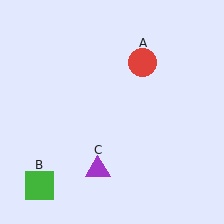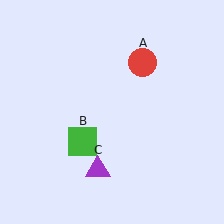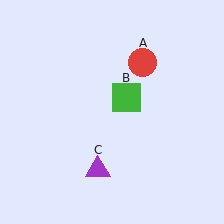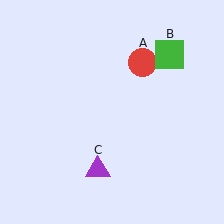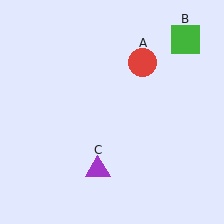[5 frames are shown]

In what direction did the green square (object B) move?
The green square (object B) moved up and to the right.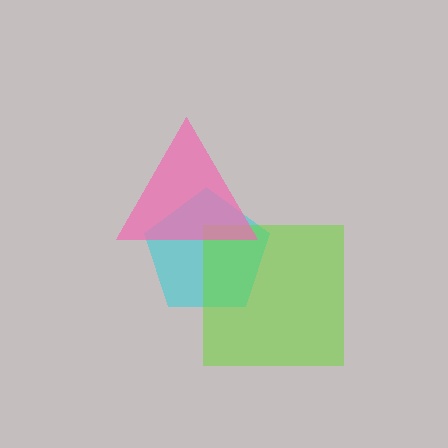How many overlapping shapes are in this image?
There are 3 overlapping shapes in the image.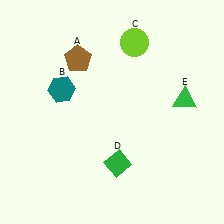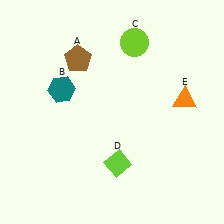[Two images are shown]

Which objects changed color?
D changed from green to lime. E changed from green to orange.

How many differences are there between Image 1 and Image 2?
There are 2 differences between the two images.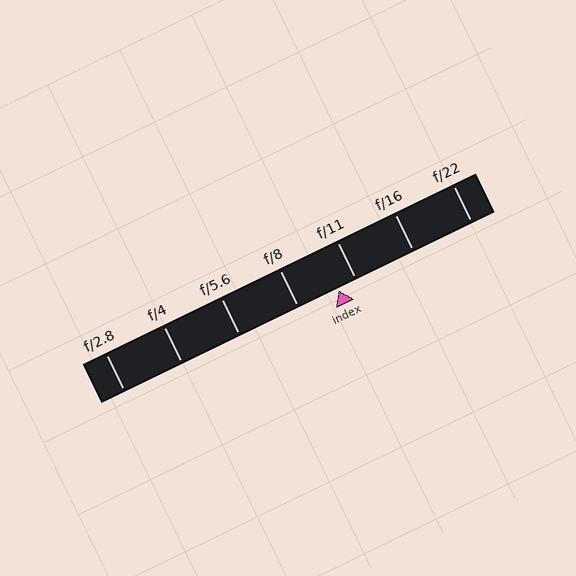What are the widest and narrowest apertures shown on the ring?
The widest aperture shown is f/2.8 and the narrowest is f/22.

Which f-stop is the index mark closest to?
The index mark is closest to f/11.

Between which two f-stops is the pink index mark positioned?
The index mark is between f/8 and f/11.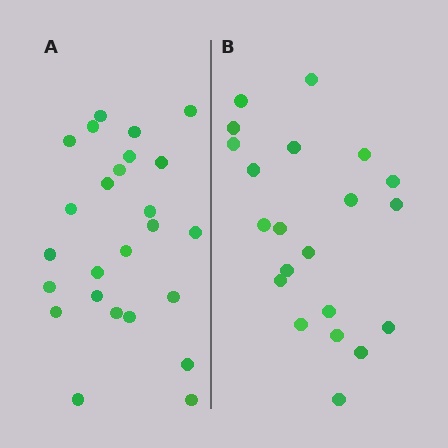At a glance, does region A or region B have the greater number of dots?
Region A (the left region) has more dots.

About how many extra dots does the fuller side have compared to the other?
Region A has about 4 more dots than region B.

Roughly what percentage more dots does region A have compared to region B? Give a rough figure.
About 20% more.